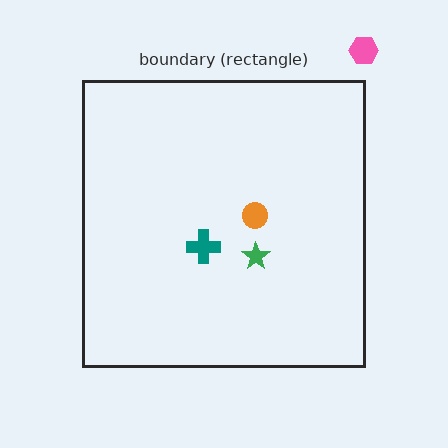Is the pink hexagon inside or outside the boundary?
Outside.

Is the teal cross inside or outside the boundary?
Inside.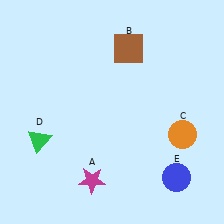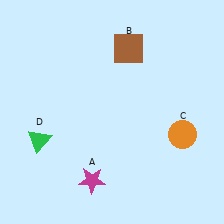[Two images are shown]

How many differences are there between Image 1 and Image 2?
There is 1 difference between the two images.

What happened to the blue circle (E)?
The blue circle (E) was removed in Image 2. It was in the bottom-right area of Image 1.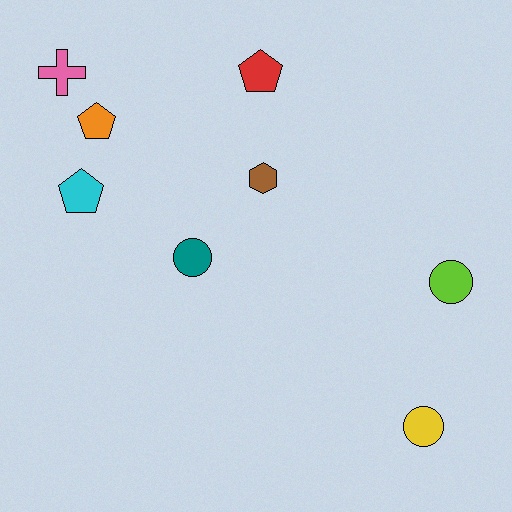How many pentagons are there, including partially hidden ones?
There are 3 pentagons.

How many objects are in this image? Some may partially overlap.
There are 8 objects.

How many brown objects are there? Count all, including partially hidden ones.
There is 1 brown object.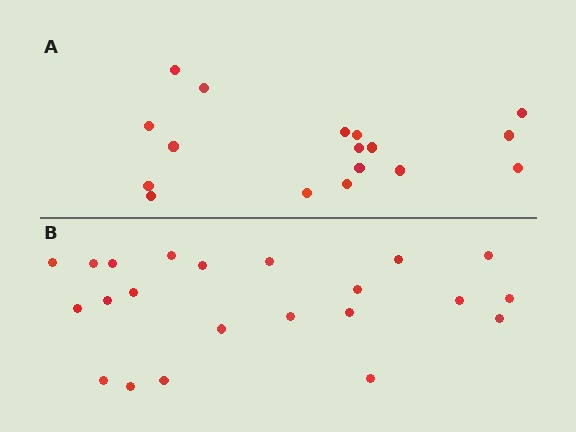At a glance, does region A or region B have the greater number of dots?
Region B (the bottom region) has more dots.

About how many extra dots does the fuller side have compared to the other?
Region B has about 5 more dots than region A.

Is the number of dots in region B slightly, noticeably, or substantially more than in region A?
Region B has noticeably more, but not dramatically so. The ratio is roughly 1.3 to 1.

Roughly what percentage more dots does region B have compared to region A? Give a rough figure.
About 30% more.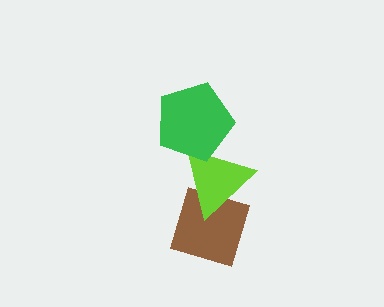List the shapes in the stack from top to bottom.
From top to bottom: the green pentagon, the lime triangle, the brown diamond.